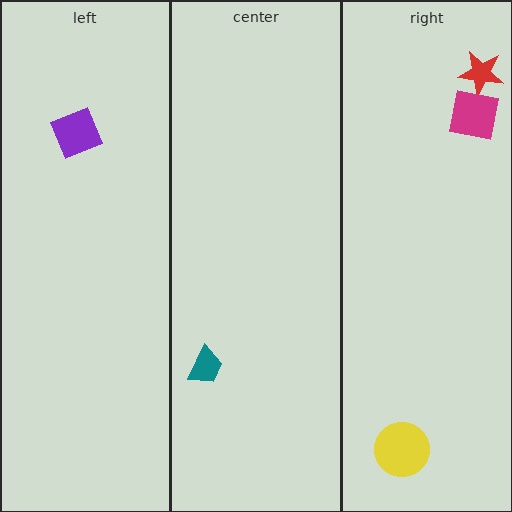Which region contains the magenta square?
The right region.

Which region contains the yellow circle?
The right region.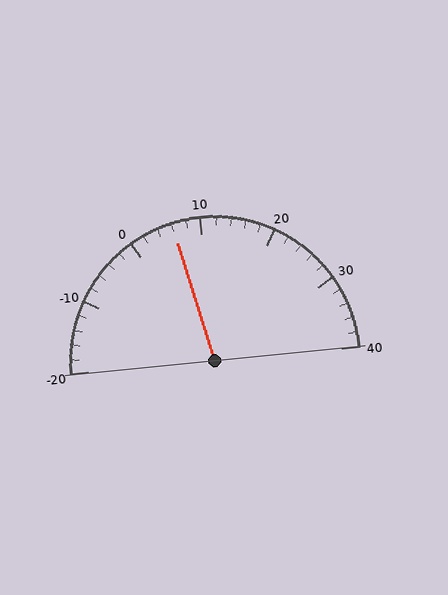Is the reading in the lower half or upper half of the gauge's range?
The reading is in the lower half of the range (-20 to 40).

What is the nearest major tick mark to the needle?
The nearest major tick mark is 10.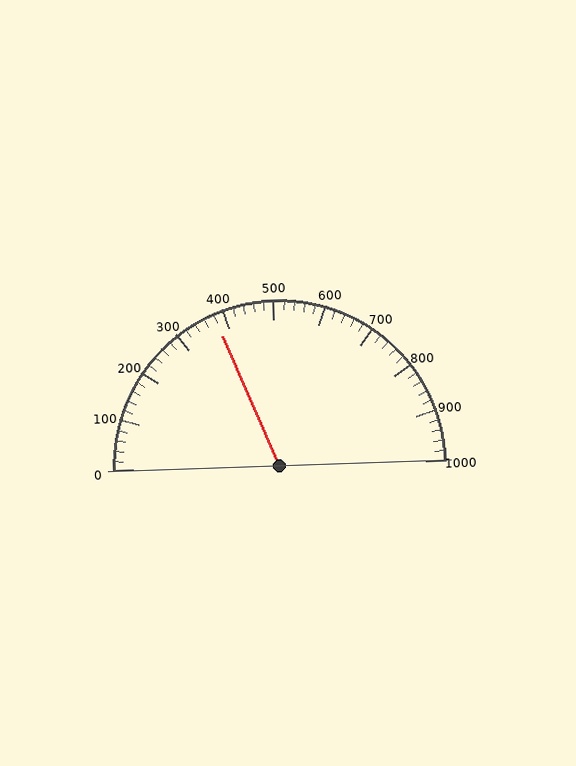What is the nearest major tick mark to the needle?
The nearest major tick mark is 400.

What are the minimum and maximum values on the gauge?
The gauge ranges from 0 to 1000.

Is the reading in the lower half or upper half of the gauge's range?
The reading is in the lower half of the range (0 to 1000).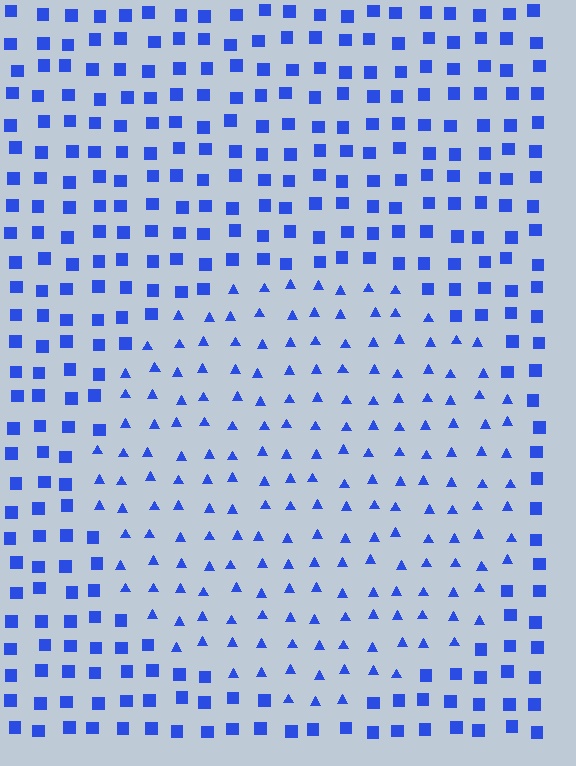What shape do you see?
I see a circle.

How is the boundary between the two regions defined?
The boundary is defined by a change in element shape: triangles inside vs. squares outside. All elements share the same color and spacing.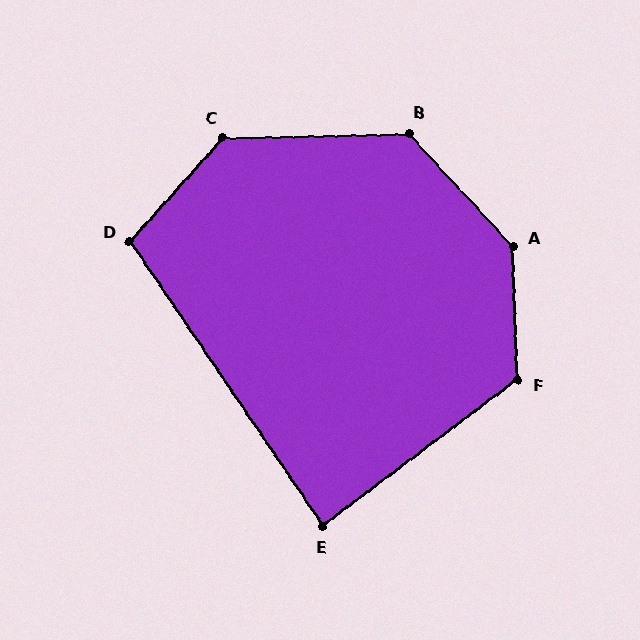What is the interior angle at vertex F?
Approximately 125 degrees (obtuse).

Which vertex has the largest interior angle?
A, at approximately 139 degrees.